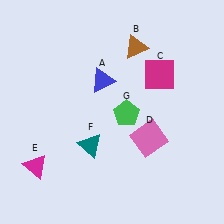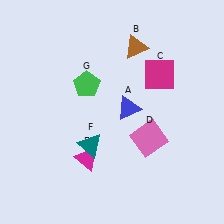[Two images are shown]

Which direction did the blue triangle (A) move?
The blue triangle (A) moved down.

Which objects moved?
The objects that moved are: the blue triangle (A), the magenta triangle (E), the green pentagon (G).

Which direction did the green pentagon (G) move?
The green pentagon (G) moved left.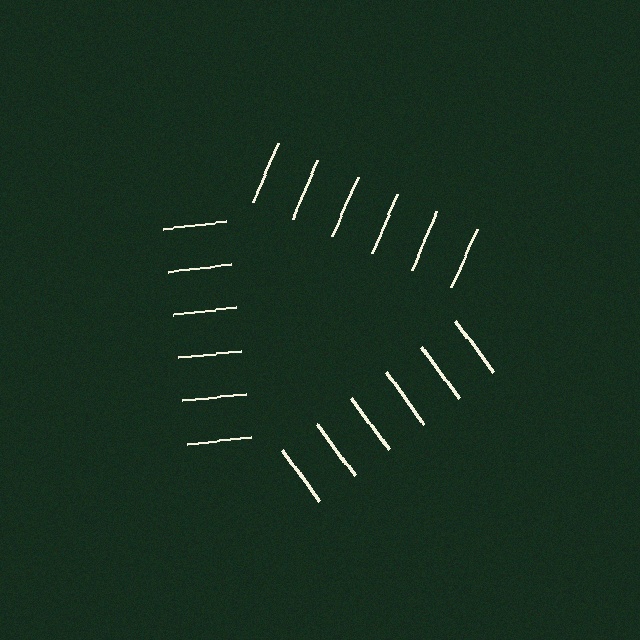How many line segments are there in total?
18 — 6 along each of the 3 edges.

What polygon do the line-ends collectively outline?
An illusory triangle — the line segments terminate on its edges but no continuous stroke is drawn.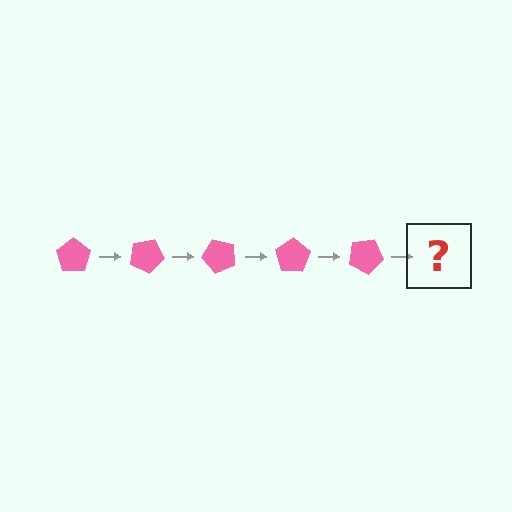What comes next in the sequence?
The next element should be a pink pentagon rotated 125 degrees.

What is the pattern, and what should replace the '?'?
The pattern is that the pentagon rotates 25 degrees each step. The '?' should be a pink pentagon rotated 125 degrees.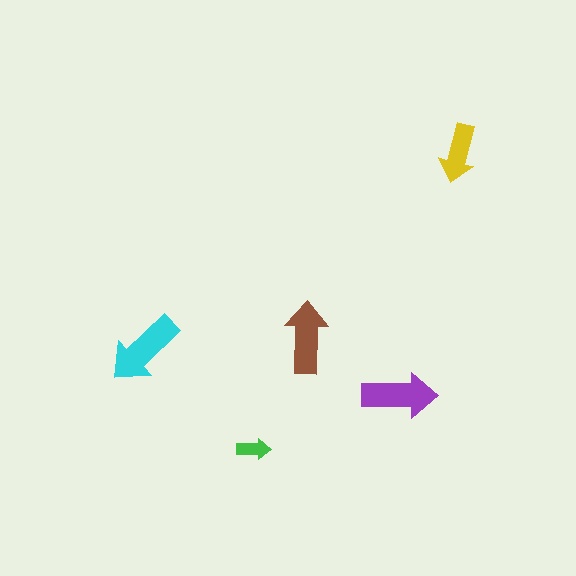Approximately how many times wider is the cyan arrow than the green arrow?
About 2.5 times wider.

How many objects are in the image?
There are 5 objects in the image.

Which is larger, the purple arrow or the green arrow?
The purple one.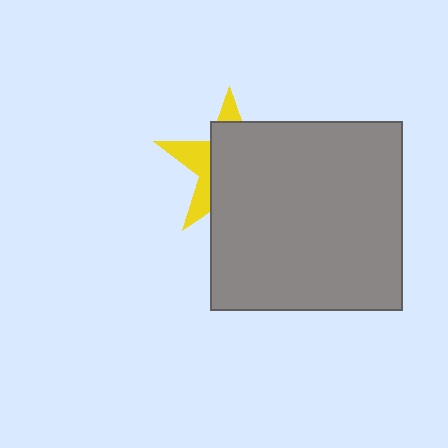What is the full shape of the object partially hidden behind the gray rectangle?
The partially hidden object is a yellow star.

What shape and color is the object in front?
The object in front is a gray rectangle.